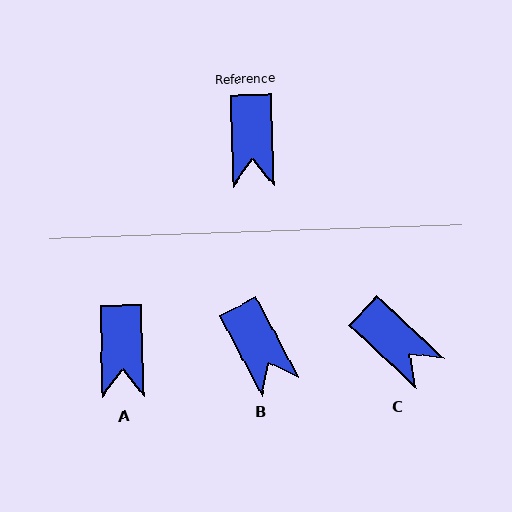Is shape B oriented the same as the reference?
No, it is off by about 26 degrees.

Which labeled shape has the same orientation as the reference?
A.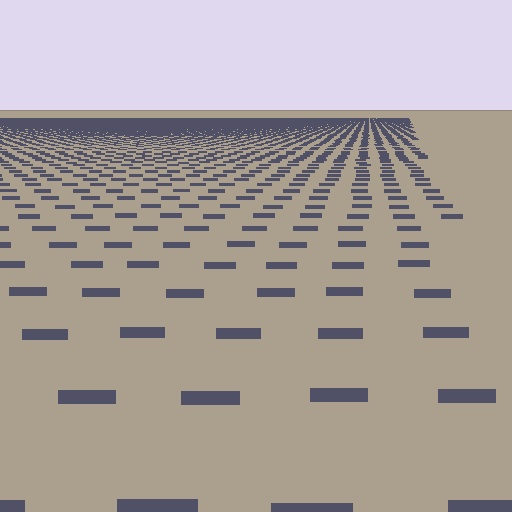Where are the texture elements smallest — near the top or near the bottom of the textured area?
Near the top.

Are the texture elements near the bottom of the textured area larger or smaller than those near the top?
Larger. Near the bottom, elements are closer to the viewer and appear at a bigger on-screen size.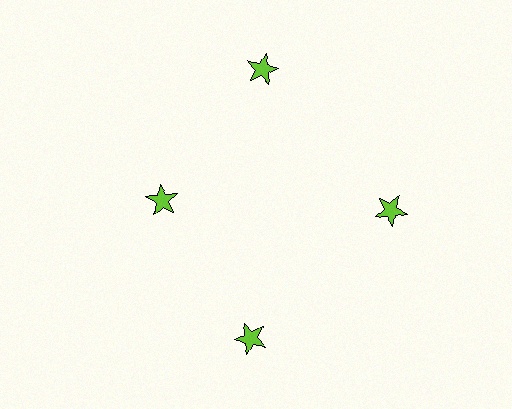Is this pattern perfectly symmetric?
No. The 4 lime stars are arranged in a ring, but one element near the 9 o'clock position is pulled inward toward the center, breaking the 4-fold rotational symmetry.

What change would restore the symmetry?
The symmetry would be restored by moving it outward, back onto the ring so that all 4 stars sit at equal angles and equal distance from the center.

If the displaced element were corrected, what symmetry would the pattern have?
It would have 4-fold rotational symmetry — the pattern would map onto itself every 90 degrees.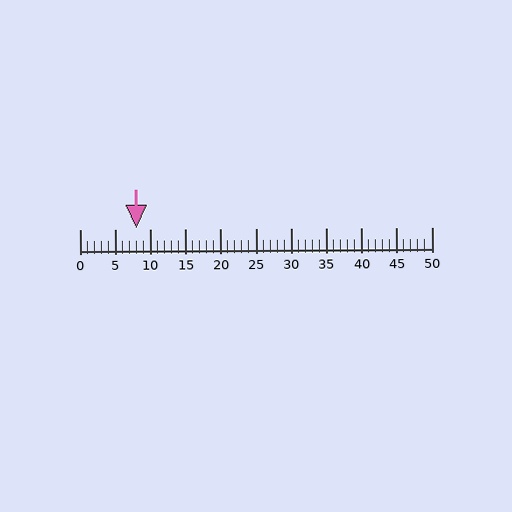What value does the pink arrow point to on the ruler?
The pink arrow points to approximately 8.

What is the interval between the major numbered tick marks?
The major tick marks are spaced 5 units apart.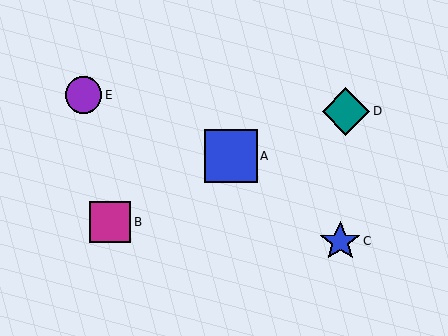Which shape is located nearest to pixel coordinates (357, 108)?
The teal diamond (labeled D) at (346, 111) is nearest to that location.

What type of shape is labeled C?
Shape C is a blue star.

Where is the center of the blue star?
The center of the blue star is at (340, 241).